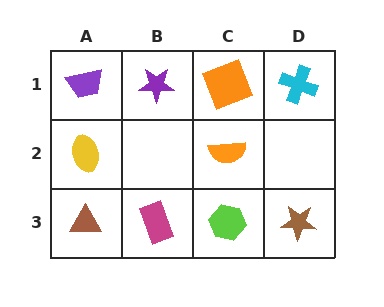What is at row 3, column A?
A brown triangle.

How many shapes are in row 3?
4 shapes.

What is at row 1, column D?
A cyan cross.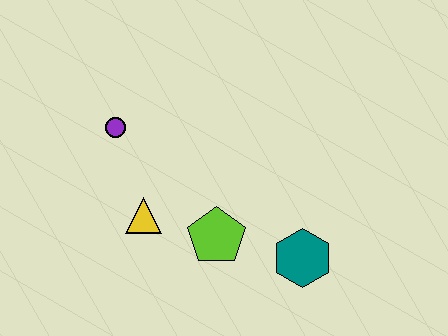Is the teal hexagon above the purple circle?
No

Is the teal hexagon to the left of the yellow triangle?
No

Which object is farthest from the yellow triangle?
The teal hexagon is farthest from the yellow triangle.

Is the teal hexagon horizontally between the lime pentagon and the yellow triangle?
No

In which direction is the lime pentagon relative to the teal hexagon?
The lime pentagon is to the left of the teal hexagon.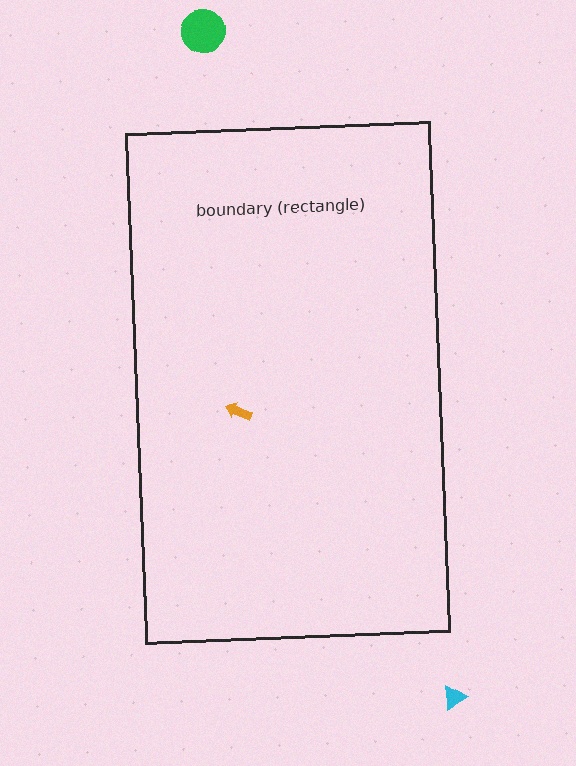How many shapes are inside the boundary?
1 inside, 2 outside.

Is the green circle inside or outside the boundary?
Outside.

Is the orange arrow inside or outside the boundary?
Inside.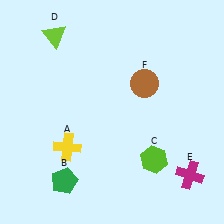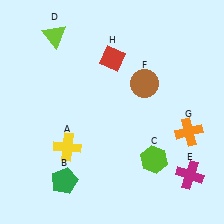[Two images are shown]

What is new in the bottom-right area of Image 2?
An orange cross (G) was added in the bottom-right area of Image 2.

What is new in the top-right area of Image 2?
A red diamond (H) was added in the top-right area of Image 2.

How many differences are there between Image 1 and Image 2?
There are 2 differences between the two images.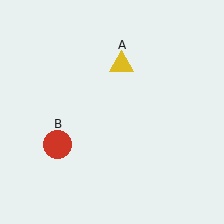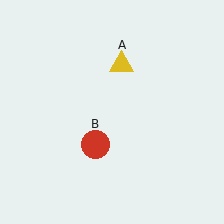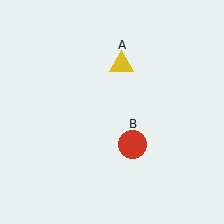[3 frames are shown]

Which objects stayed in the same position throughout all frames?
Yellow triangle (object A) remained stationary.